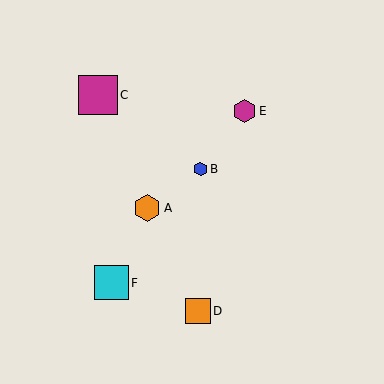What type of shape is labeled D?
Shape D is an orange square.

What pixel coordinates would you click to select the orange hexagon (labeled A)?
Click at (147, 208) to select the orange hexagon A.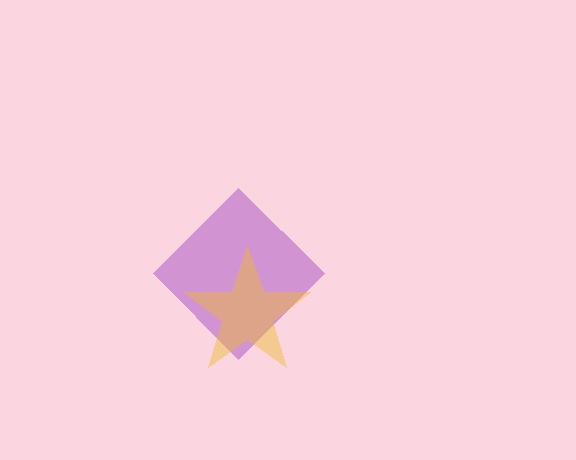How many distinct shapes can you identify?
There are 2 distinct shapes: a purple diamond, a yellow star.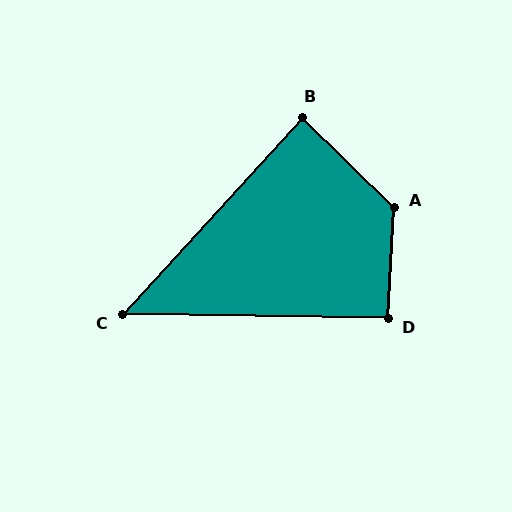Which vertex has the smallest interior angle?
C, at approximately 48 degrees.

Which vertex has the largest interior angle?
A, at approximately 132 degrees.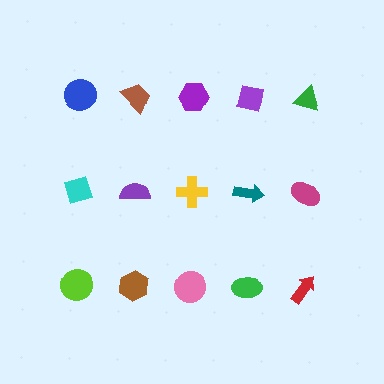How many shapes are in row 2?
5 shapes.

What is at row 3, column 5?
A red arrow.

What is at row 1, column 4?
A purple square.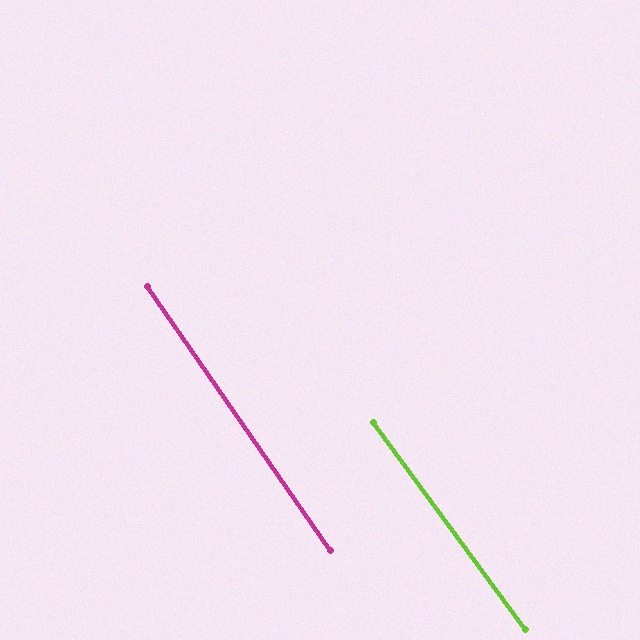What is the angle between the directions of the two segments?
Approximately 2 degrees.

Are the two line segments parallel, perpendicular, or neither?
Parallel — their directions differ by only 1.5°.